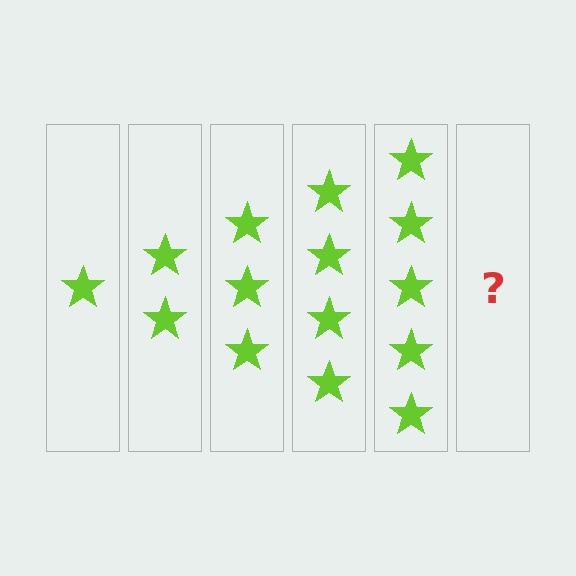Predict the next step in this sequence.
The next step is 6 stars.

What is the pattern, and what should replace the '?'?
The pattern is that each step adds one more star. The '?' should be 6 stars.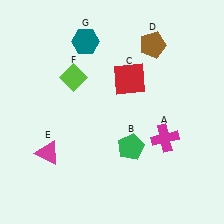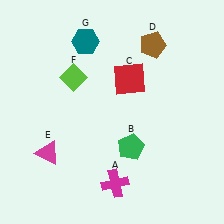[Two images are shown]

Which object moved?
The magenta cross (A) moved left.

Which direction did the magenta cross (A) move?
The magenta cross (A) moved left.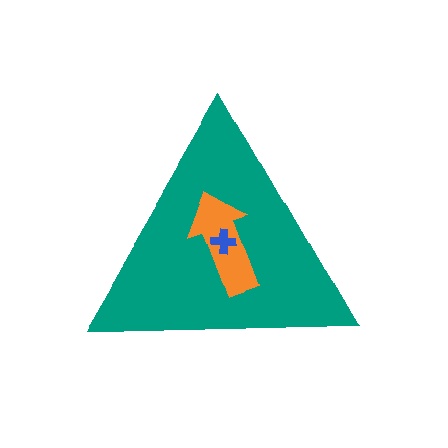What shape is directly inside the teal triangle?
The orange arrow.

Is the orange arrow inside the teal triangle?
Yes.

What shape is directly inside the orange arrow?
The blue cross.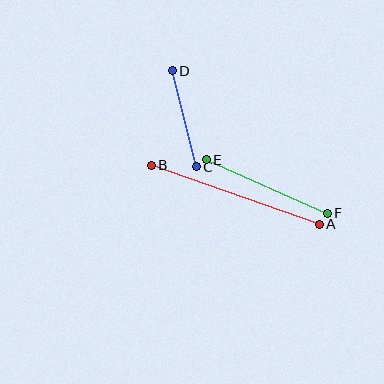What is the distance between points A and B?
The distance is approximately 178 pixels.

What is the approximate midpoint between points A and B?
The midpoint is at approximately (235, 195) pixels.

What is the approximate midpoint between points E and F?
The midpoint is at approximately (267, 187) pixels.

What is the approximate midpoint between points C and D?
The midpoint is at approximately (184, 119) pixels.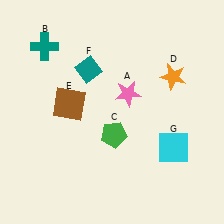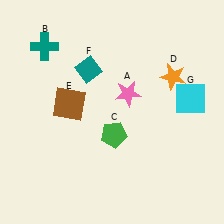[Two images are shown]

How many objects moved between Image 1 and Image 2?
1 object moved between the two images.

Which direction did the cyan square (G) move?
The cyan square (G) moved up.